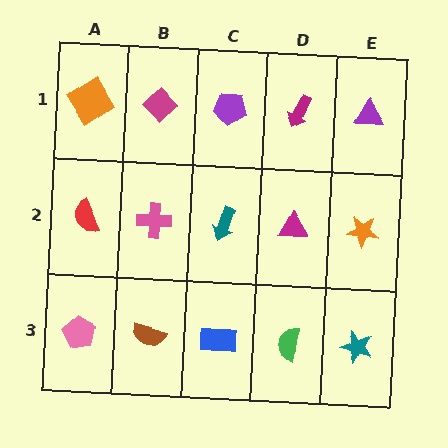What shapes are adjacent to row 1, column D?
A magenta triangle (row 2, column D), a purple pentagon (row 1, column C), a purple triangle (row 1, column E).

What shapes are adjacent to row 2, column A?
An orange diamond (row 1, column A), a pink pentagon (row 3, column A), a pink cross (row 2, column B).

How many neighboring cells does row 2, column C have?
4.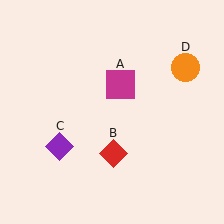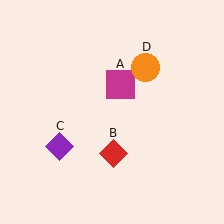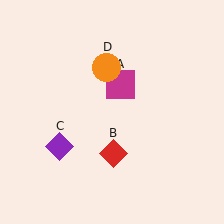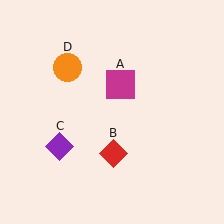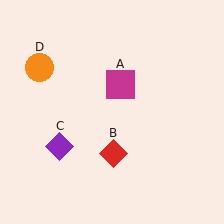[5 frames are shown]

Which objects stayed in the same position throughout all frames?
Magenta square (object A) and red diamond (object B) and purple diamond (object C) remained stationary.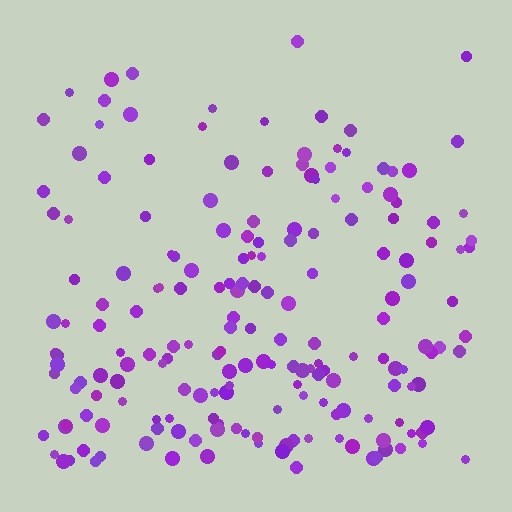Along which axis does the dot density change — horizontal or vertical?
Vertical.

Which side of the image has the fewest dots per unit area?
The top.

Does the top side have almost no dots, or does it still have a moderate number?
Still a moderate number, just noticeably fewer than the bottom.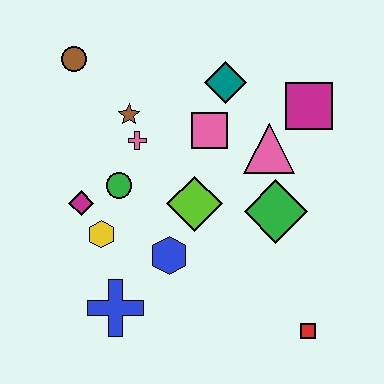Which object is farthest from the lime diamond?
The brown circle is farthest from the lime diamond.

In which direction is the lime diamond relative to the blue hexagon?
The lime diamond is above the blue hexagon.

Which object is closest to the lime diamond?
The blue hexagon is closest to the lime diamond.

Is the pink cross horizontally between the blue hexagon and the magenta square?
No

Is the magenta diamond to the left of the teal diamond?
Yes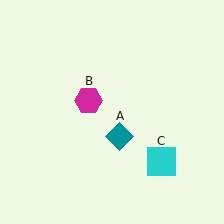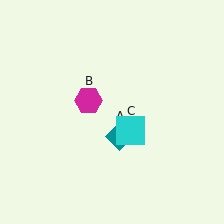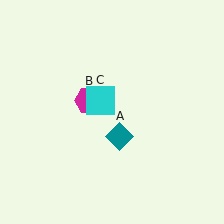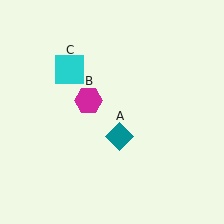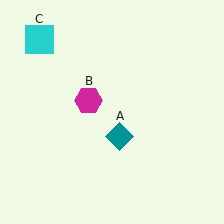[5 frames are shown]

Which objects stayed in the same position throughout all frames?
Teal diamond (object A) and magenta hexagon (object B) remained stationary.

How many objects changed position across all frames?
1 object changed position: cyan square (object C).